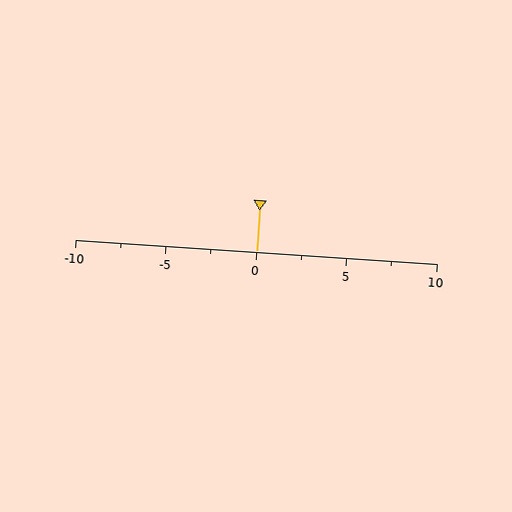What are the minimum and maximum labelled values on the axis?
The axis runs from -10 to 10.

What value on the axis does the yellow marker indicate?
The marker indicates approximately 0.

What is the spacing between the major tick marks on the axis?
The major ticks are spaced 5 apart.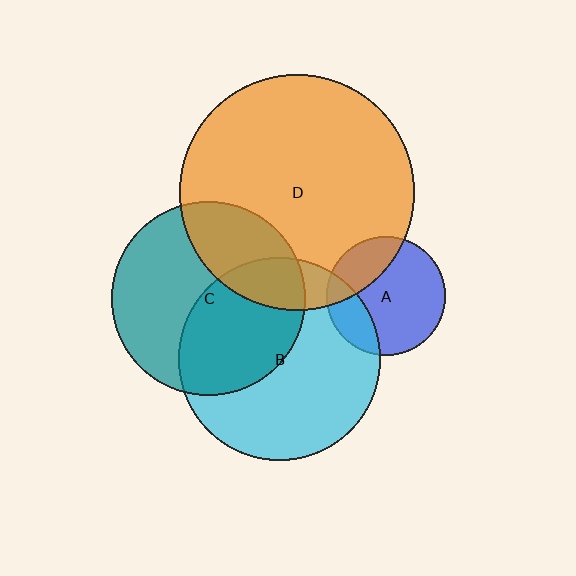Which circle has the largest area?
Circle D (orange).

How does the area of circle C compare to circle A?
Approximately 2.7 times.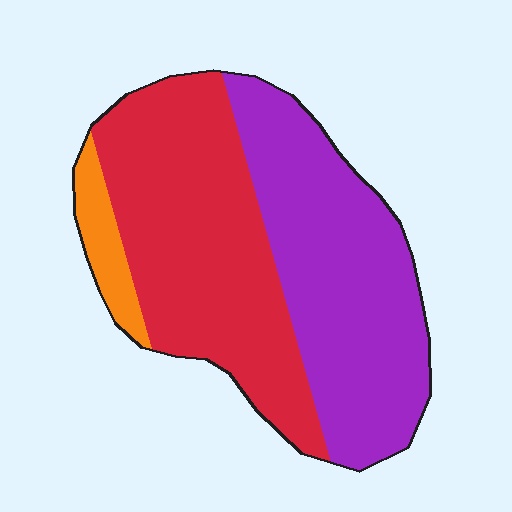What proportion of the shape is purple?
Purple covers around 45% of the shape.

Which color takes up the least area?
Orange, at roughly 5%.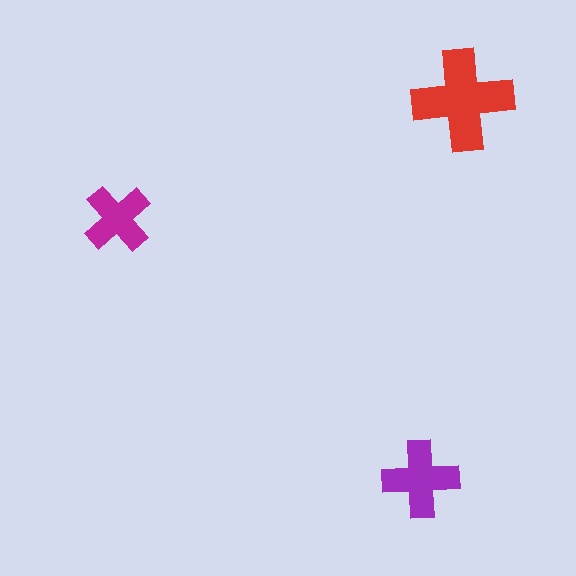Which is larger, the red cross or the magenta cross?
The red one.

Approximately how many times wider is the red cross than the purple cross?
About 1.5 times wider.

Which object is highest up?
The red cross is topmost.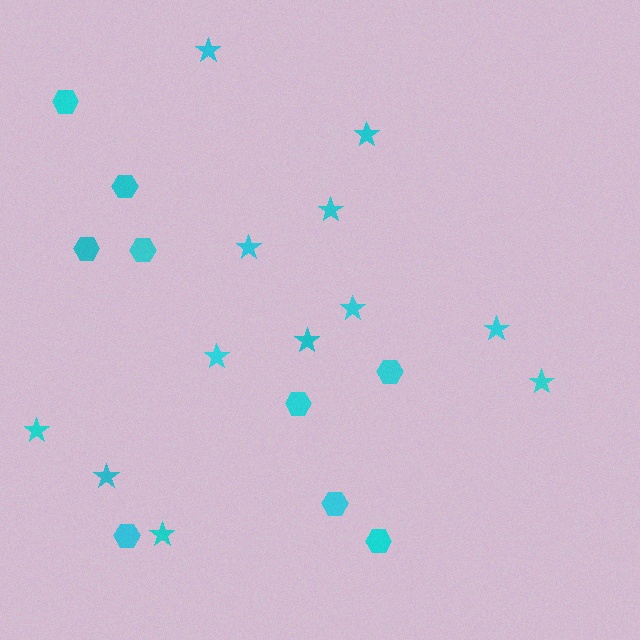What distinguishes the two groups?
There are 2 groups: one group of stars (12) and one group of hexagons (9).